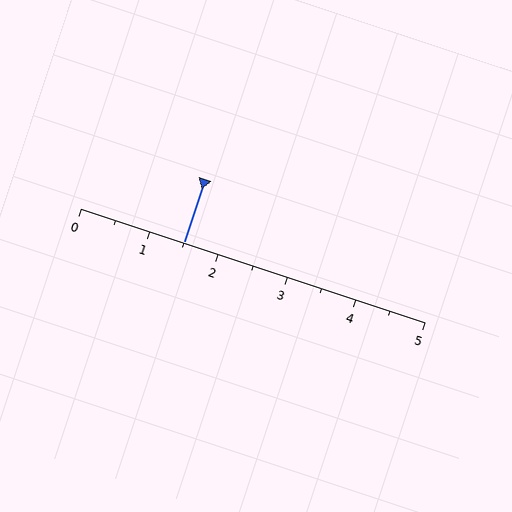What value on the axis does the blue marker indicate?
The marker indicates approximately 1.5.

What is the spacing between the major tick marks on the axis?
The major ticks are spaced 1 apart.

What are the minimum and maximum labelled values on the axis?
The axis runs from 0 to 5.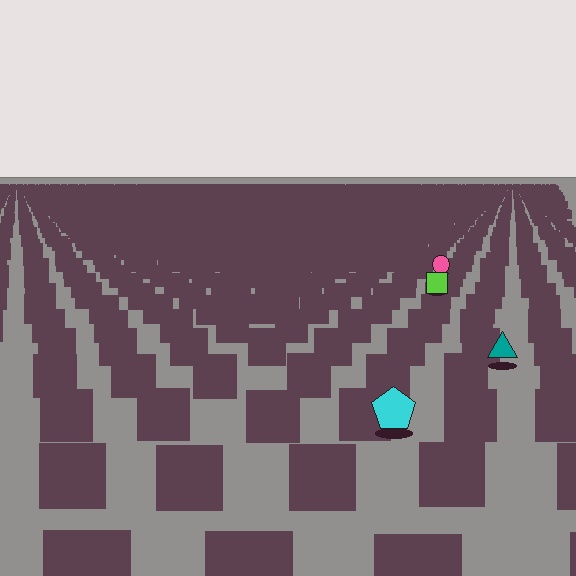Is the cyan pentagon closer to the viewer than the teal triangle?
Yes. The cyan pentagon is closer — you can tell from the texture gradient: the ground texture is coarser near it.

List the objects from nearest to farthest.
From nearest to farthest: the cyan pentagon, the teal triangle, the lime square, the pink circle.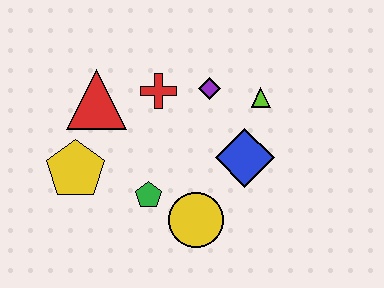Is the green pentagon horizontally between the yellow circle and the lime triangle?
No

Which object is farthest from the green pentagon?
The lime triangle is farthest from the green pentagon.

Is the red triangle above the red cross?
No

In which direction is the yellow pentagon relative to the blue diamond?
The yellow pentagon is to the left of the blue diamond.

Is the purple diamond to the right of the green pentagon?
Yes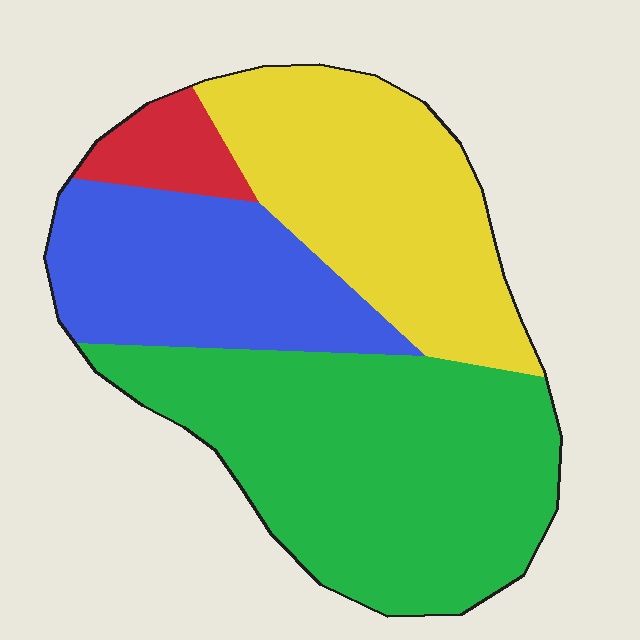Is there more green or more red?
Green.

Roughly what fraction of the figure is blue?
Blue takes up about one quarter (1/4) of the figure.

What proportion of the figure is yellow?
Yellow takes up about one quarter (1/4) of the figure.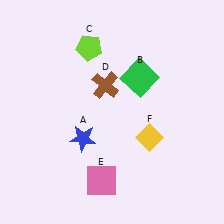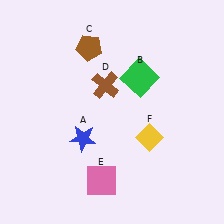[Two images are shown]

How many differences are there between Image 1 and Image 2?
There is 1 difference between the two images.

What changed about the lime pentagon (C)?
In Image 1, C is lime. In Image 2, it changed to brown.